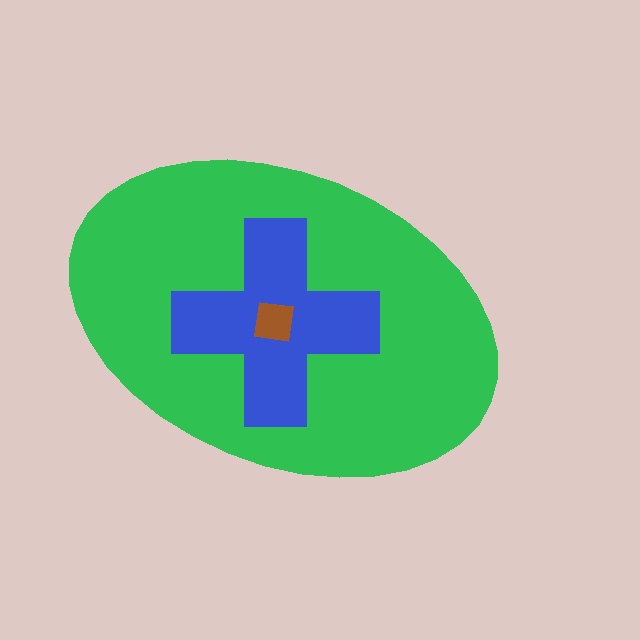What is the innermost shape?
The brown square.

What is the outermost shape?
The green ellipse.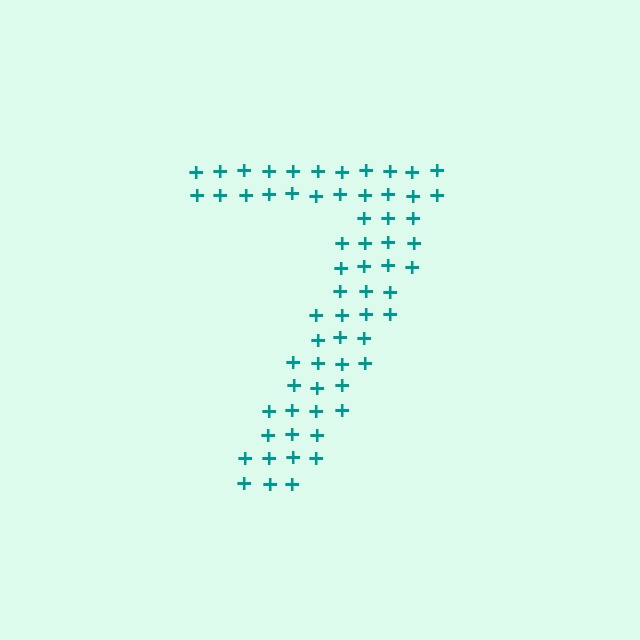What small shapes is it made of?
It is made of small plus signs.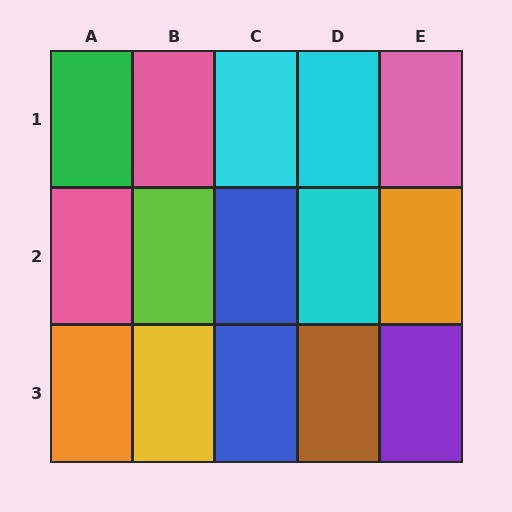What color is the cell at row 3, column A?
Orange.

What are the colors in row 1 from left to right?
Green, pink, cyan, cyan, pink.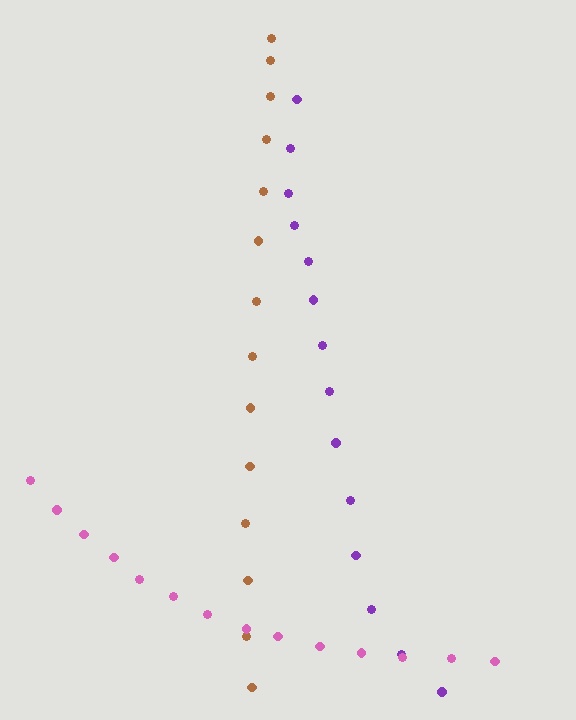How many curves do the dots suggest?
There are 3 distinct paths.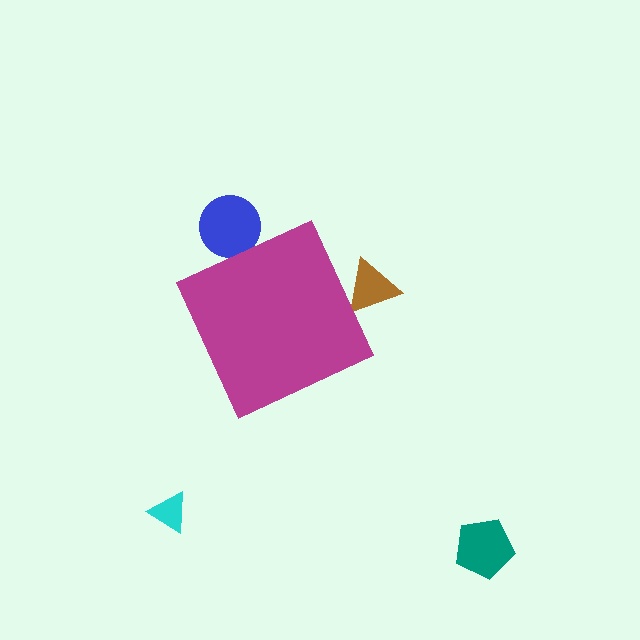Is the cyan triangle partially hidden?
No, the cyan triangle is fully visible.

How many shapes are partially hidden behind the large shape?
2 shapes are partially hidden.